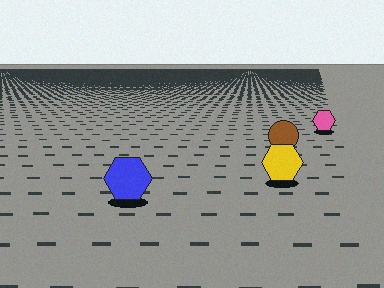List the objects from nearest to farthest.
From nearest to farthest: the blue hexagon, the yellow hexagon, the brown circle, the pink hexagon.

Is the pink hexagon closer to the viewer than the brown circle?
No. The brown circle is closer — you can tell from the texture gradient: the ground texture is coarser near it.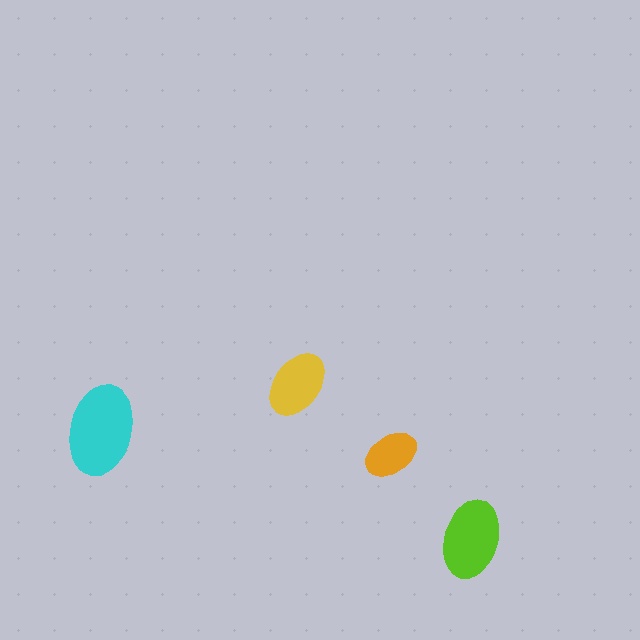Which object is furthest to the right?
The lime ellipse is rightmost.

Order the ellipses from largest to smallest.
the cyan one, the lime one, the yellow one, the orange one.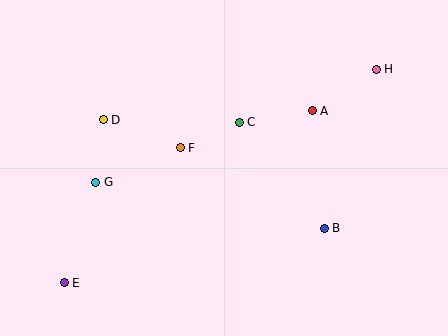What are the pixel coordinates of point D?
Point D is at (103, 120).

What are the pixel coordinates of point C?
Point C is at (239, 122).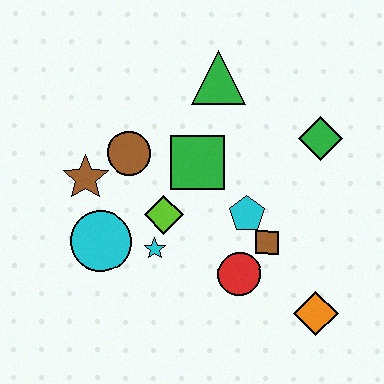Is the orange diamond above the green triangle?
No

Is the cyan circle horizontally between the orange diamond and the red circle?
No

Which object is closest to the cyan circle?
The cyan star is closest to the cyan circle.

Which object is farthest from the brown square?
The brown star is farthest from the brown square.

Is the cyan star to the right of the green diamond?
No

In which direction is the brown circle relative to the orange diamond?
The brown circle is to the left of the orange diamond.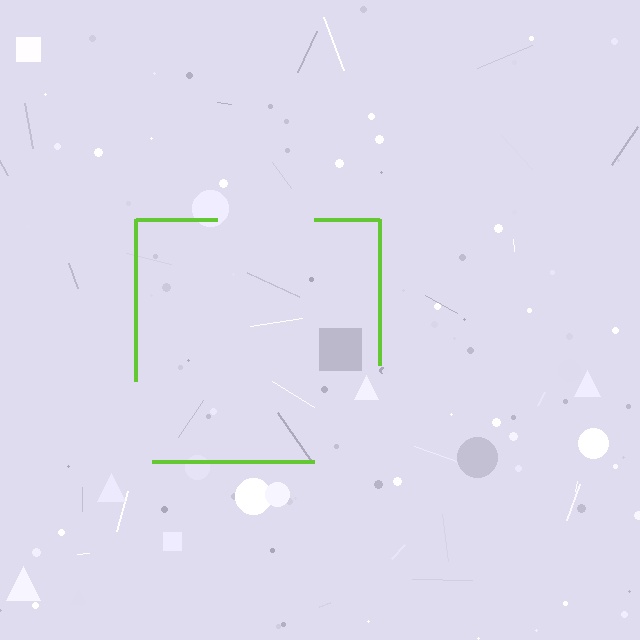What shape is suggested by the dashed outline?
The dashed outline suggests a square.